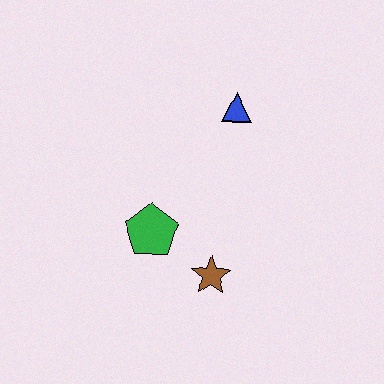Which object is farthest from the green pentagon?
The blue triangle is farthest from the green pentagon.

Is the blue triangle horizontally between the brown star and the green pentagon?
No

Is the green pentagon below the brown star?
No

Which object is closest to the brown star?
The green pentagon is closest to the brown star.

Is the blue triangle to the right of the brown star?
Yes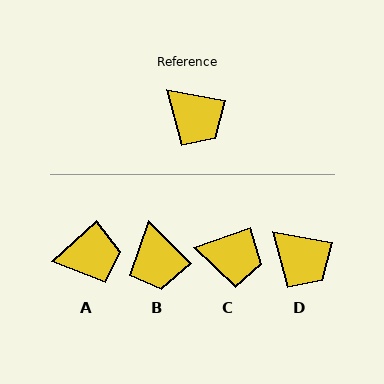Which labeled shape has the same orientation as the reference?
D.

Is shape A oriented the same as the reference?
No, it is off by about 53 degrees.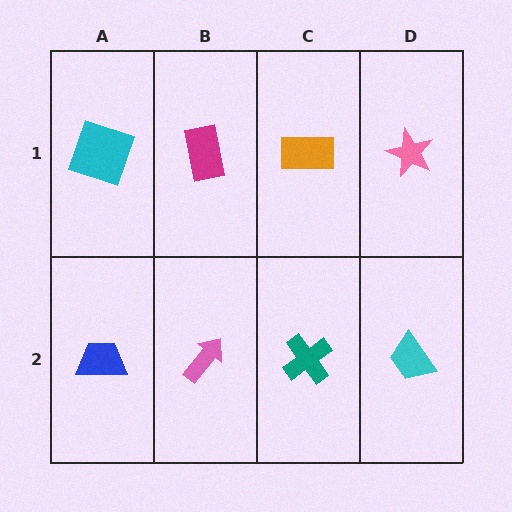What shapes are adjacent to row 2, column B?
A magenta rectangle (row 1, column B), a blue trapezoid (row 2, column A), a teal cross (row 2, column C).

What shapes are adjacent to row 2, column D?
A pink star (row 1, column D), a teal cross (row 2, column C).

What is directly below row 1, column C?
A teal cross.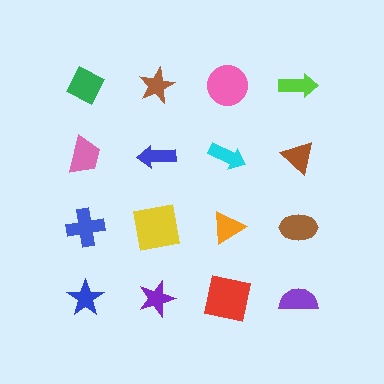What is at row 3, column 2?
A yellow square.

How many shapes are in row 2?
4 shapes.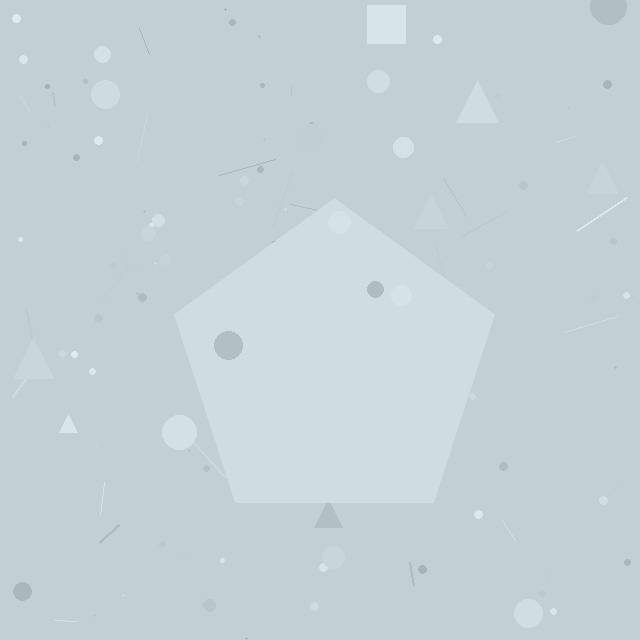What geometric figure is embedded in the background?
A pentagon is embedded in the background.